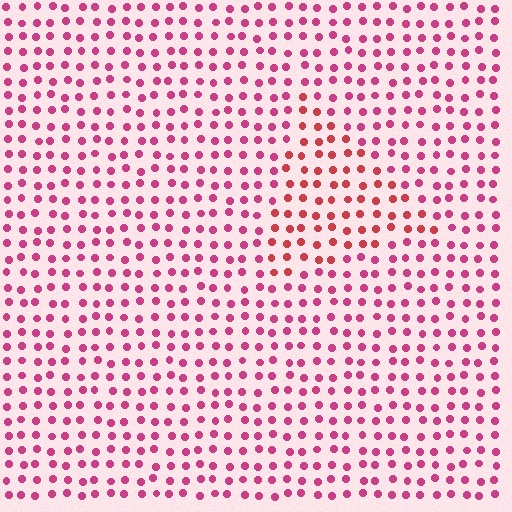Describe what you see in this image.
The image is filled with small magenta elements in a uniform arrangement. A triangle-shaped region is visible where the elements are tinted to a slightly different hue, forming a subtle color boundary.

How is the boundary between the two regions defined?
The boundary is defined purely by a slight shift in hue (about 26 degrees). Spacing, size, and orientation are identical on both sides.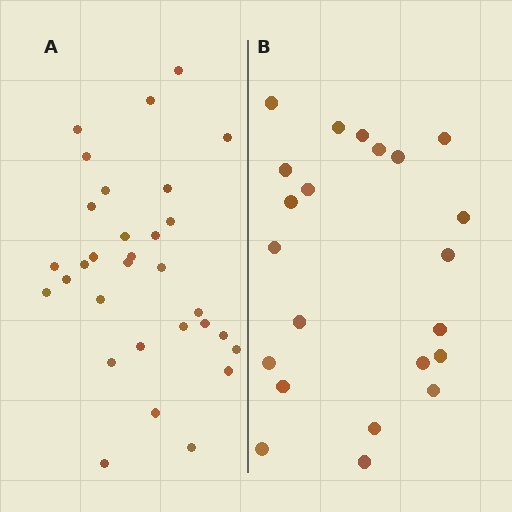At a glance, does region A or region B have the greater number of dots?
Region A (the left region) has more dots.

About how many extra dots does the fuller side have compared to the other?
Region A has roughly 8 or so more dots than region B.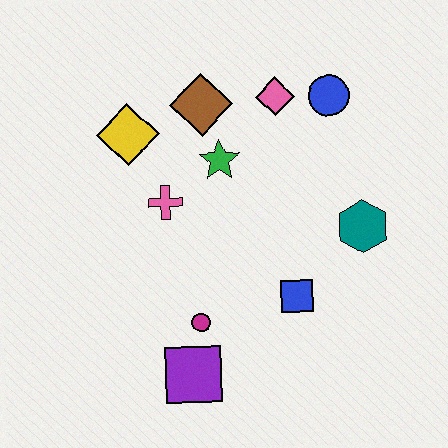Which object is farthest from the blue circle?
The purple square is farthest from the blue circle.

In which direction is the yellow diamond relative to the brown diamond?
The yellow diamond is to the left of the brown diamond.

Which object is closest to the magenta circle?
The purple square is closest to the magenta circle.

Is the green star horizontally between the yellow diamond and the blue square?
Yes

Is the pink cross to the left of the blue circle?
Yes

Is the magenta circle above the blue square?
No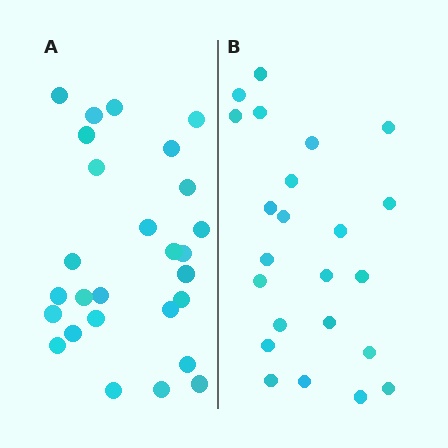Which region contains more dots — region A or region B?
Region A (the left region) has more dots.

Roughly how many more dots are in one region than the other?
Region A has about 4 more dots than region B.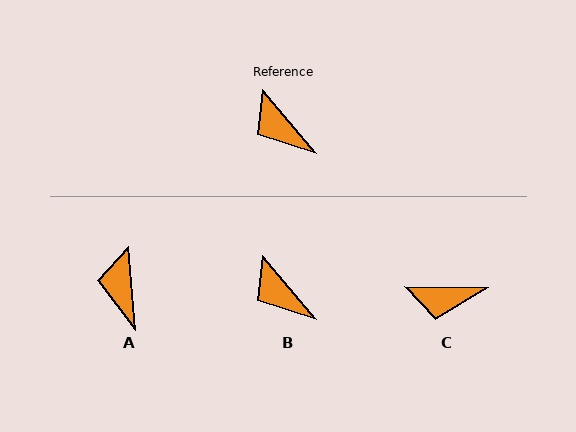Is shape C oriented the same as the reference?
No, it is off by about 49 degrees.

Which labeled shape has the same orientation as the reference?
B.